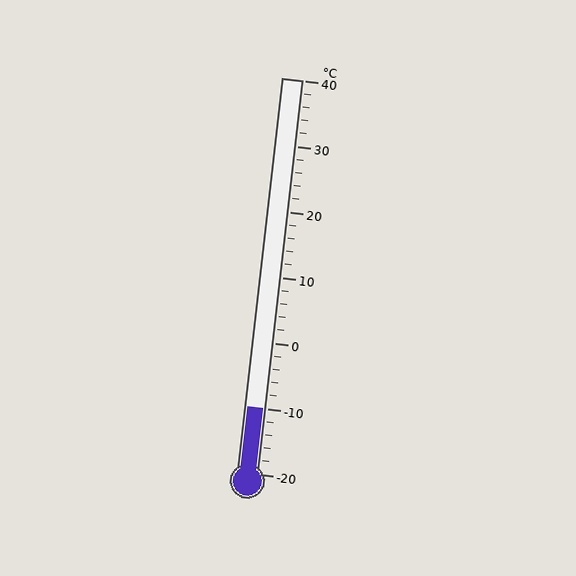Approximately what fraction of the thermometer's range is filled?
The thermometer is filled to approximately 15% of its range.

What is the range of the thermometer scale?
The thermometer scale ranges from -20°C to 40°C.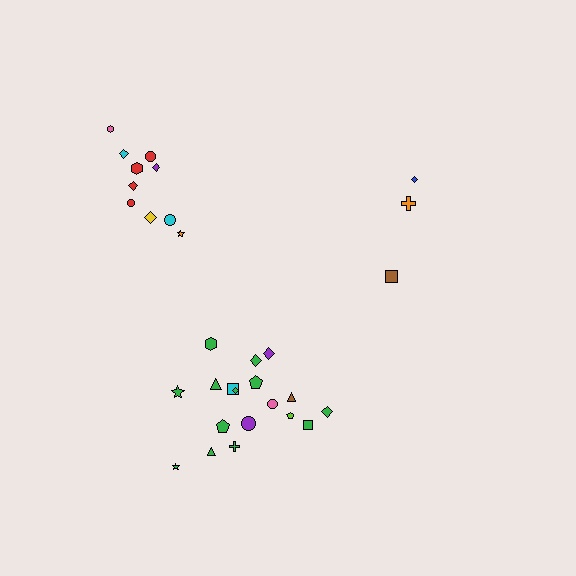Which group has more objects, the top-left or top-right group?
The top-left group.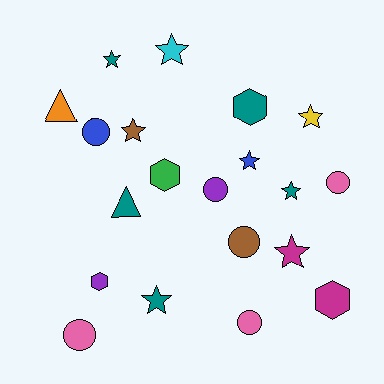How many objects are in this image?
There are 20 objects.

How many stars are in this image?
There are 8 stars.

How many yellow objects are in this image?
There is 1 yellow object.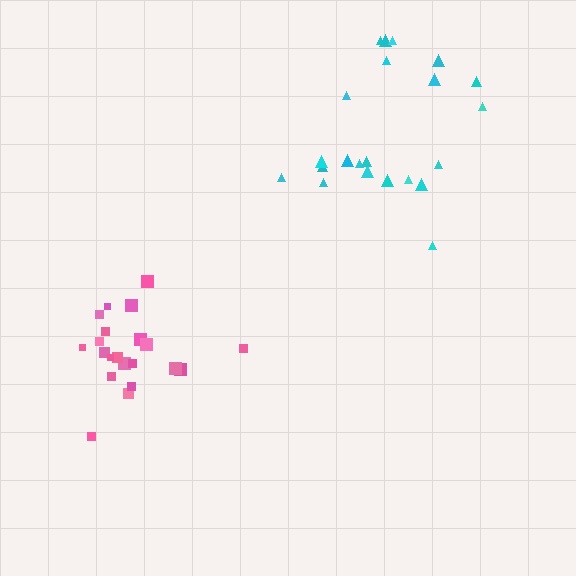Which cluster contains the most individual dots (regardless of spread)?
Cyan (22).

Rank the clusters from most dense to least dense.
pink, cyan.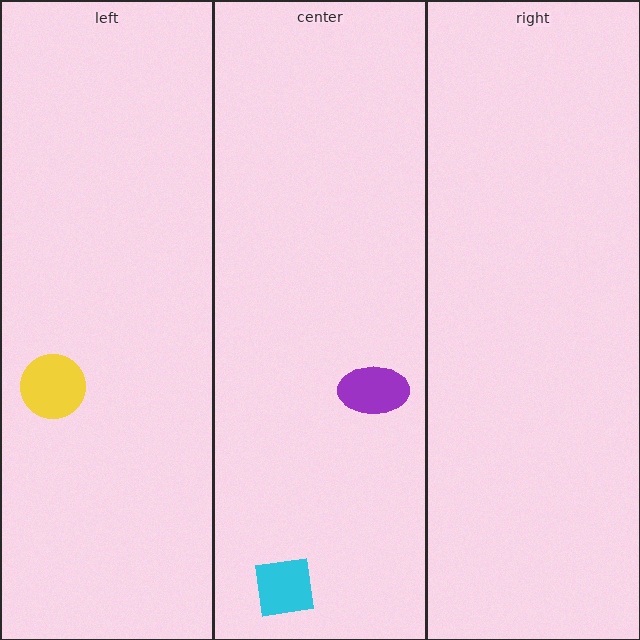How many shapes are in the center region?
2.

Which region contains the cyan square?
The center region.